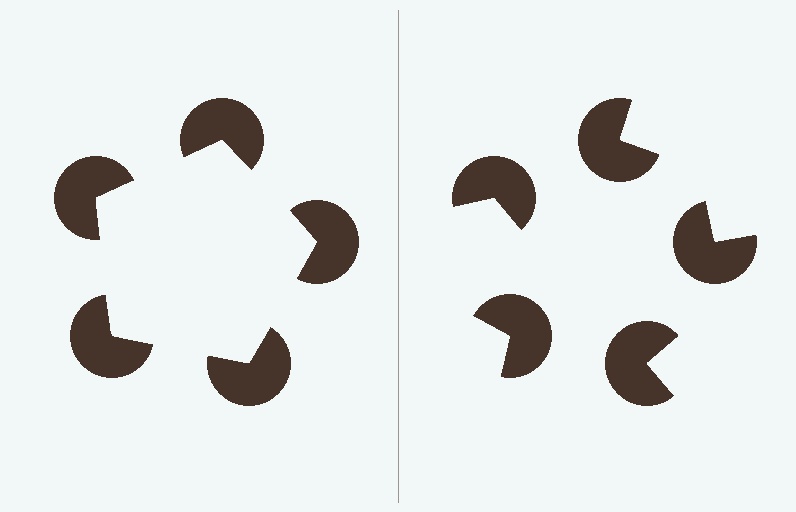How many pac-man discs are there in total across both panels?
10 — 5 on each side.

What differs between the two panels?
The pac-man discs are positioned identically on both sides; only the wedge orientations differ. On the left they align to a pentagon; on the right they are misaligned.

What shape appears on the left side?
An illusory pentagon.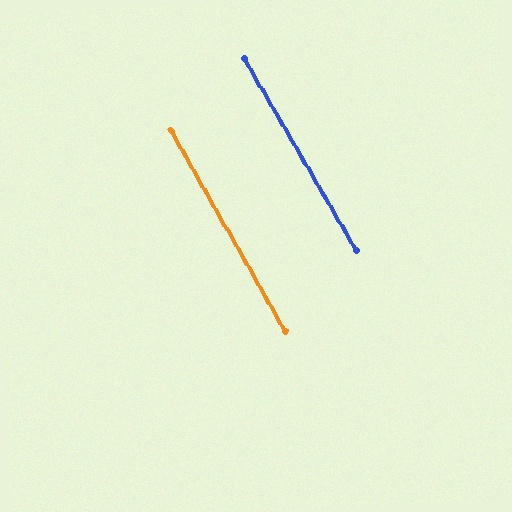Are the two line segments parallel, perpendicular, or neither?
Parallel — their directions differ by only 0.9°.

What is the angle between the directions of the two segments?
Approximately 1 degree.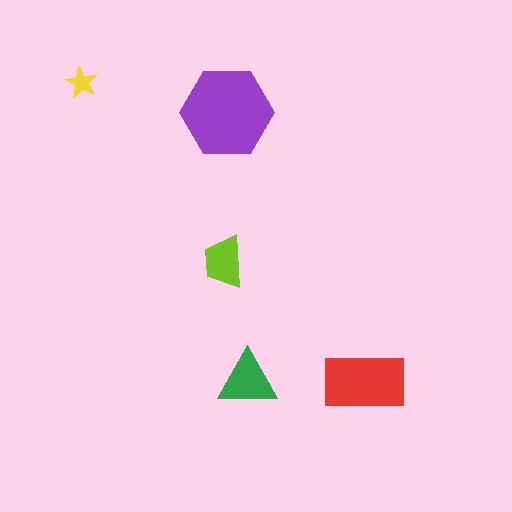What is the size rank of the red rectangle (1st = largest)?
2nd.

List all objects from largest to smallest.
The purple hexagon, the red rectangle, the green triangle, the lime trapezoid, the yellow star.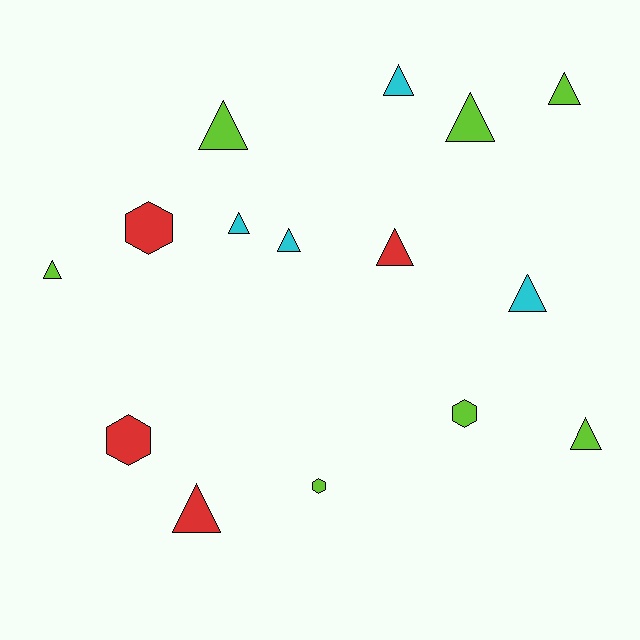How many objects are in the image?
There are 15 objects.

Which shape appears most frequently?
Triangle, with 11 objects.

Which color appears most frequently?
Lime, with 7 objects.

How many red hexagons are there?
There are 2 red hexagons.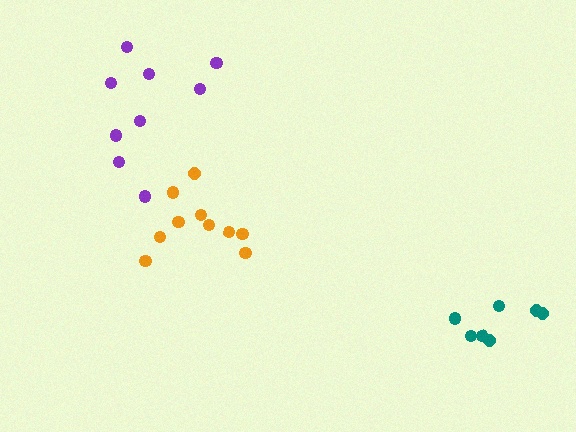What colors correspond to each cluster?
The clusters are colored: orange, teal, purple.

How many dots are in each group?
Group 1: 10 dots, Group 2: 7 dots, Group 3: 9 dots (26 total).